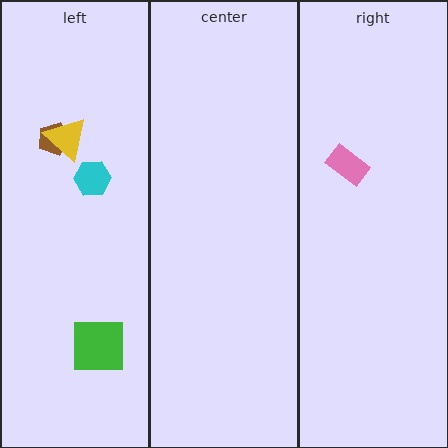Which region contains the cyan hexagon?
The left region.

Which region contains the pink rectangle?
The right region.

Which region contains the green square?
The left region.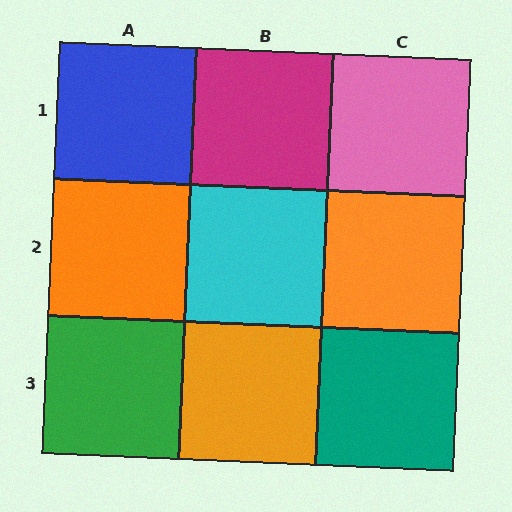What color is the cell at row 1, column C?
Pink.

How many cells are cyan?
1 cell is cyan.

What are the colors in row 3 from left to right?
Green, orange, teal.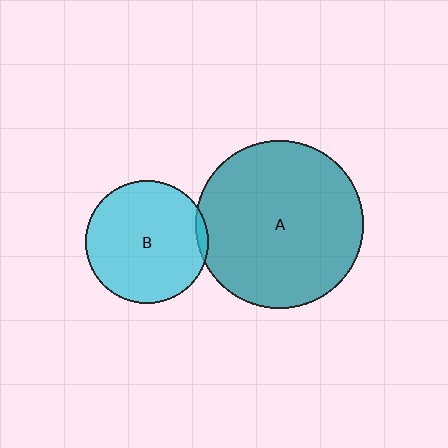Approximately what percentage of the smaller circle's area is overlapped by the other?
Approximately 5%.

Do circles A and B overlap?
Yes.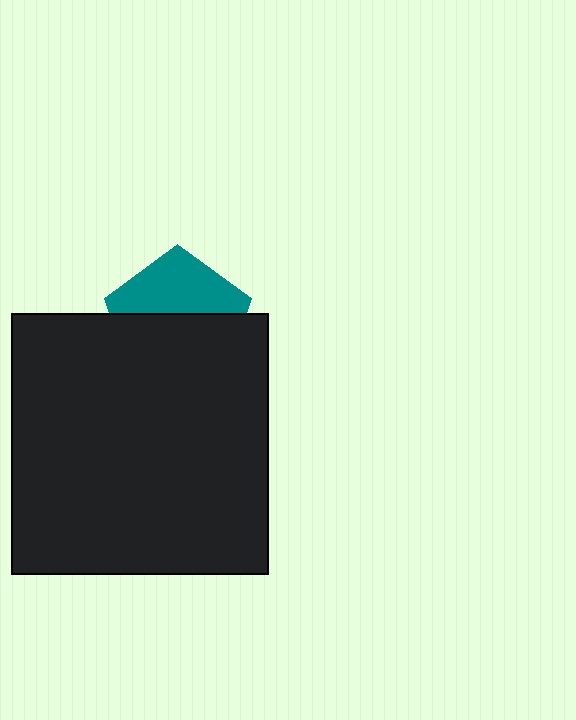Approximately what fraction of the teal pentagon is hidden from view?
Roughly 57% of the teal pentagon is hidden behind the black rectangle.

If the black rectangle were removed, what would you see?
You would see the complete teal pentagon.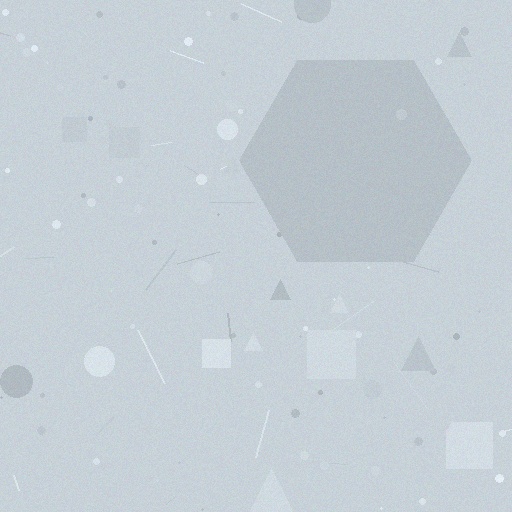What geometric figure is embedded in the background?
A hexagon is embedded in the background.